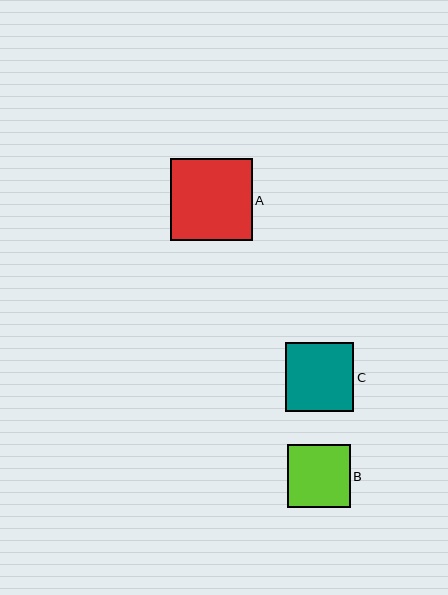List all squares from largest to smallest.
From largest to smallest: A, C, B.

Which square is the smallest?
Square B is the smallest with a size of approximately 62 pixels.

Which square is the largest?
Square A is the largest with a size of approximately 81 pixels.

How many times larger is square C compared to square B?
Square C is approximately 1.1 times the size of square B.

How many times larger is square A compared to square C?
Square A is approximately 1.2 times the size of square C.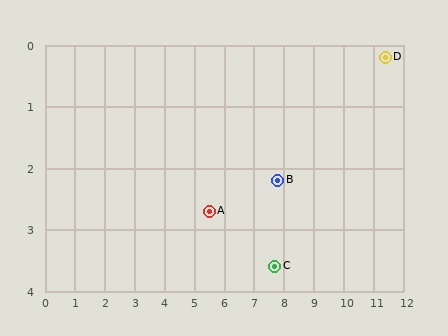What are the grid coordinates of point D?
Point D is at approximately (11.4, 0.2).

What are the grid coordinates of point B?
Point B is at approximately (7.8, 2.2).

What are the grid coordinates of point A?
Point A is at approximately (5.5, 2.7).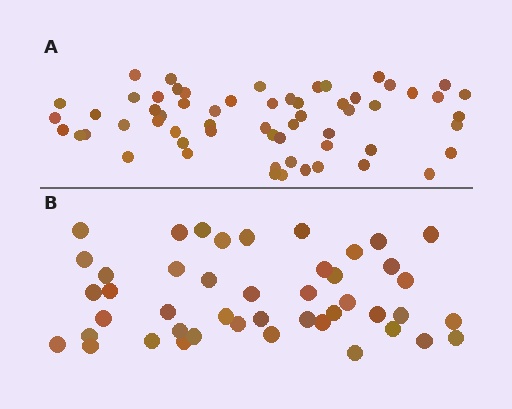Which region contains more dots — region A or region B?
Region A (the top region) has more dots.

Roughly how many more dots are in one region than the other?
Region A has approximately 15 more dots than region B.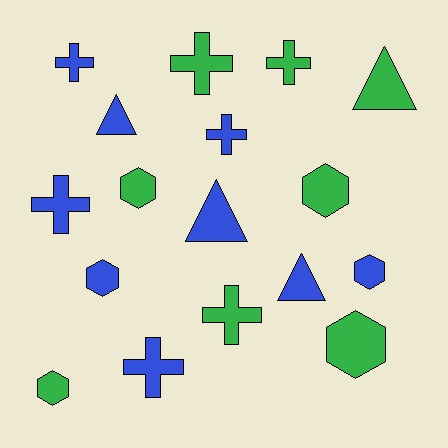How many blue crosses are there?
There are 4 blue crosses.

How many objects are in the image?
There are 17 objects.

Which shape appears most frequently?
Cross, with 7 objects.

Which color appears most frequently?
Blue, with 9 objects.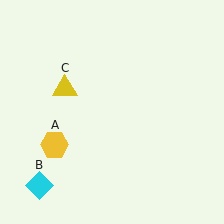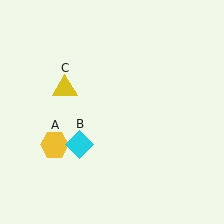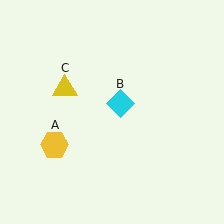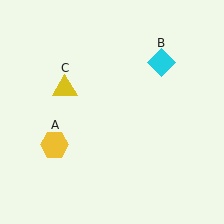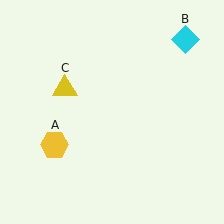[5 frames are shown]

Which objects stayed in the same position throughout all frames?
Yellow hexagon (object A) and yellow triangle (object C) remained stationary.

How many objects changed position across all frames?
1 object changed position: cyan diamond (object B).